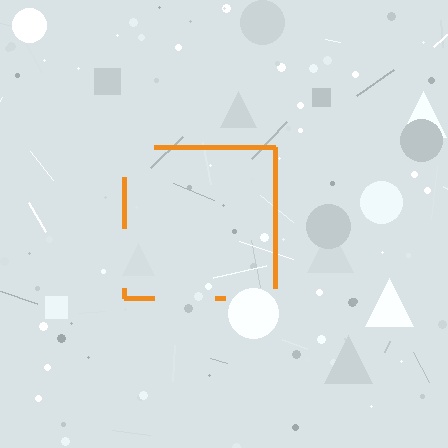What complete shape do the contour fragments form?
The contour fragments form a square.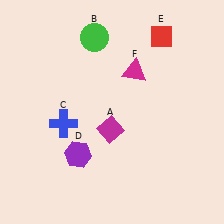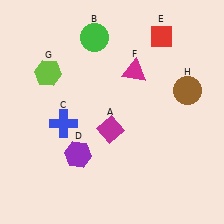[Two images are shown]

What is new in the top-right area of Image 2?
A brown circle (H) was added in the top-right area of Image 2.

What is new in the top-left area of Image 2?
A lime hexagon (G) was added in the top-left area of Image 2.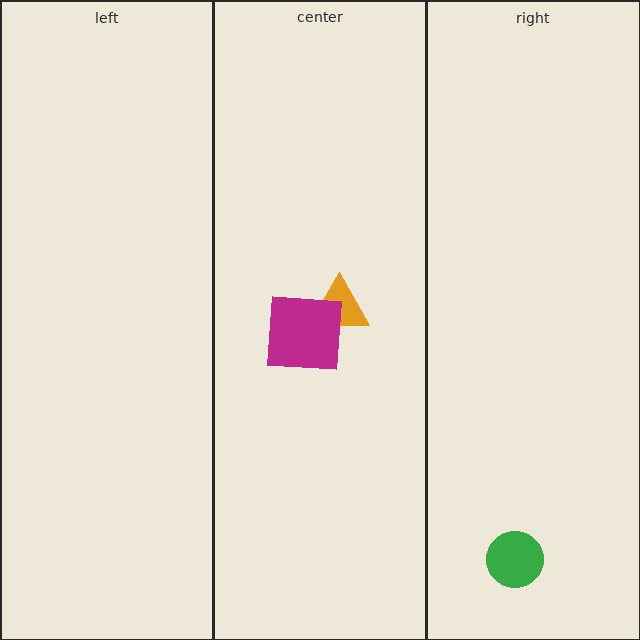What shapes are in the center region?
The orange triangle, the magenta square.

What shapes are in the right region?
The green circle.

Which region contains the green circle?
The right region.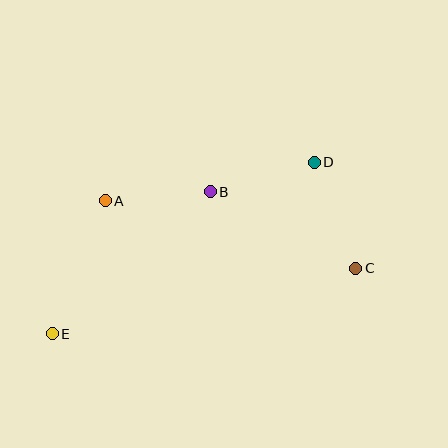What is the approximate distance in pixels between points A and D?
The distance between A and D is approximately 212 pixels.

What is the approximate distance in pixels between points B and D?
The distance between B and D is approximately 108 pixels.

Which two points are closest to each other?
Points A and B are closest to each other.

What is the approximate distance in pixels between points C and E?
The distance between C and E is approximately 311 pixels.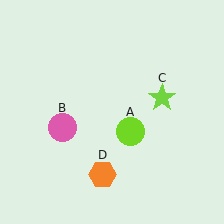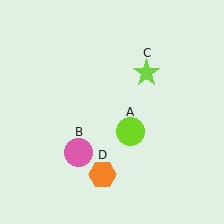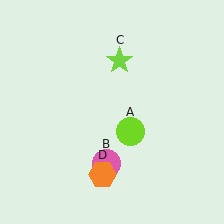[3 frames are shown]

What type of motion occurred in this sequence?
The pink circle (object B), lime star (object C) rotated counterclockwise around the center of the scene.